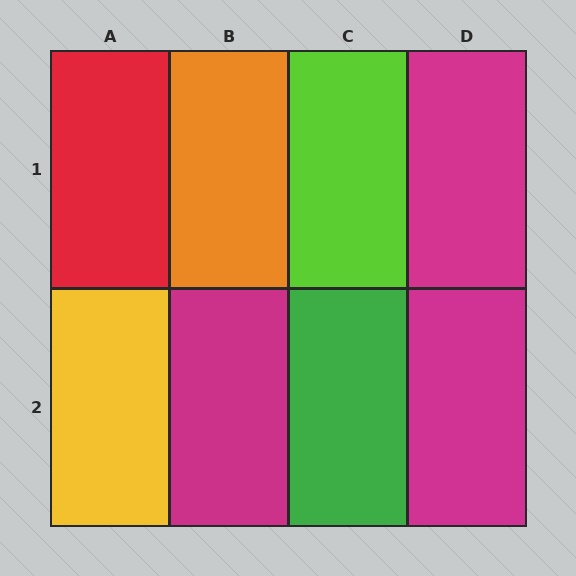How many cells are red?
1 cell is red.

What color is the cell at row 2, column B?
Magenta.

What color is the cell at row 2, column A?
Yellow.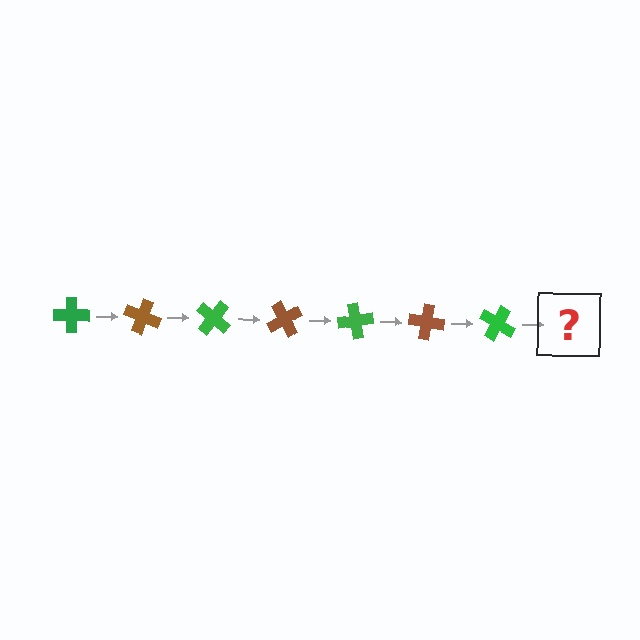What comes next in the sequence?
The next element should be a brown cross, rotated 140 degrees from the start.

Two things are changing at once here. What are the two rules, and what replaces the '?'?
The two rules are that it rotates 20 degrees each step and the color cycles through green and brown. The '?' should be a brown cross, rotated 140 degrees from the start.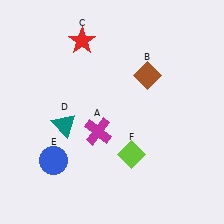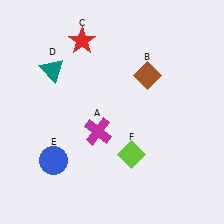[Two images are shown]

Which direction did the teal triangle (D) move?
The teal triangle (D) moved up.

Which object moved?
The teal triangle (D) moved up.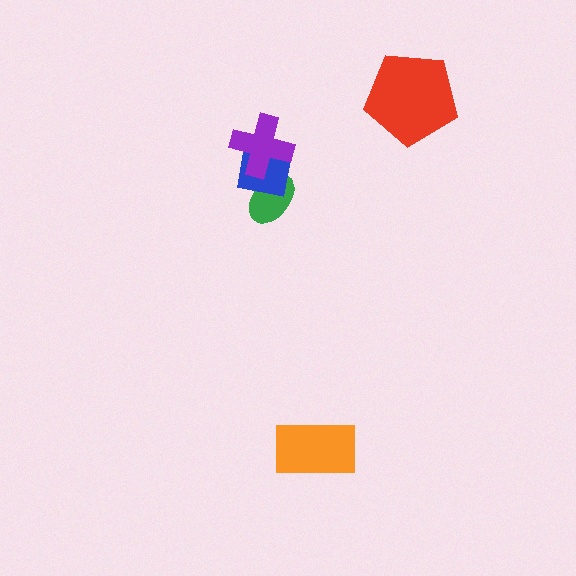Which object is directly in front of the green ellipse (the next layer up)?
The blue square is directly in front of the green ellipse.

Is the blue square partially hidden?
Yes, it is partially covered by another shape.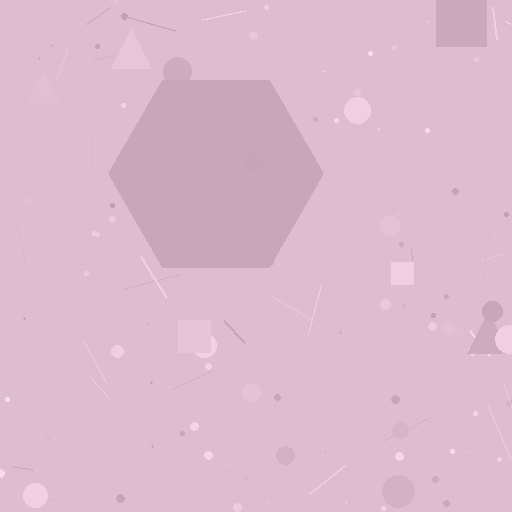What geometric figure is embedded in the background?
A hexagon is embedded in the background.